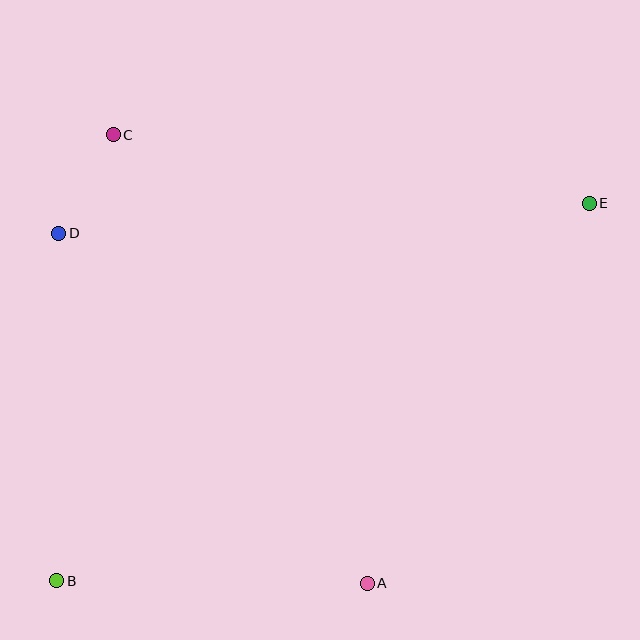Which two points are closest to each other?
Points C and D are closest to each other.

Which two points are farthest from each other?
Points B and E are farthest from each other.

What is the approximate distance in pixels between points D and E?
The distance between D and E is approximately 531 pixels.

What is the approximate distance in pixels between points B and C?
The distance between B and C is approximately 450 pixels.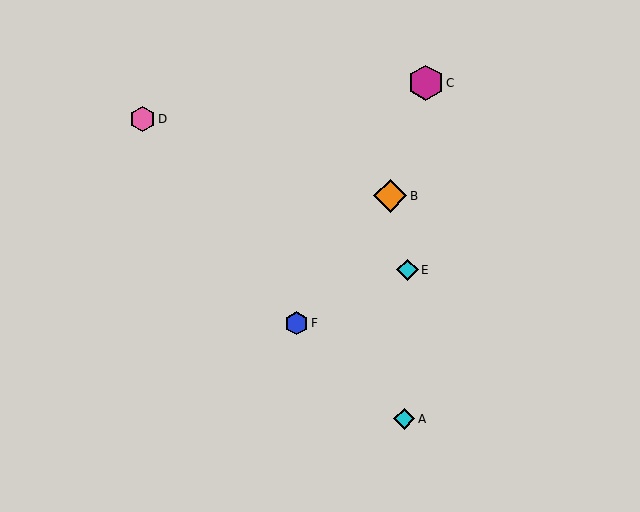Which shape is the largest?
The magenta hexagon (labeled C) is the largest.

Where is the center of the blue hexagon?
The center of the blue hexagon is at (297, 323).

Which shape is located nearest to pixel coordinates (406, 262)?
The cyan diamond (labeled E) at (407, 270) is nearest to that location.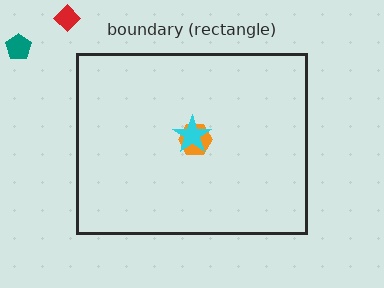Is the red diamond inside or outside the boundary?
Outside.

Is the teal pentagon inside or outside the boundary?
Outside.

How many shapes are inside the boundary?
2 inside, 2 outside.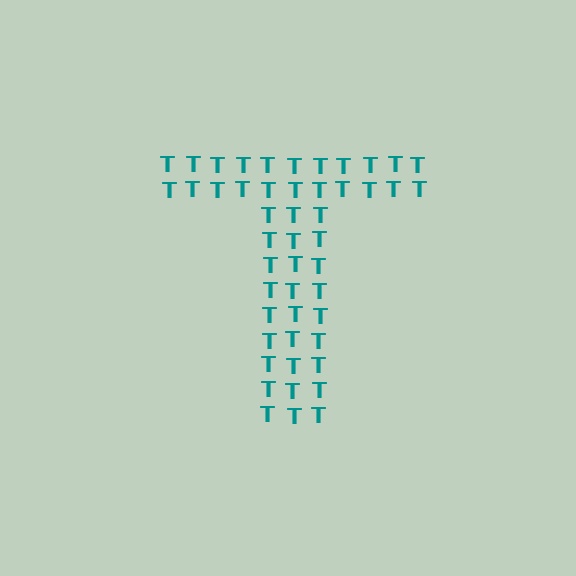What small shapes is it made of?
It is made of small letter T's.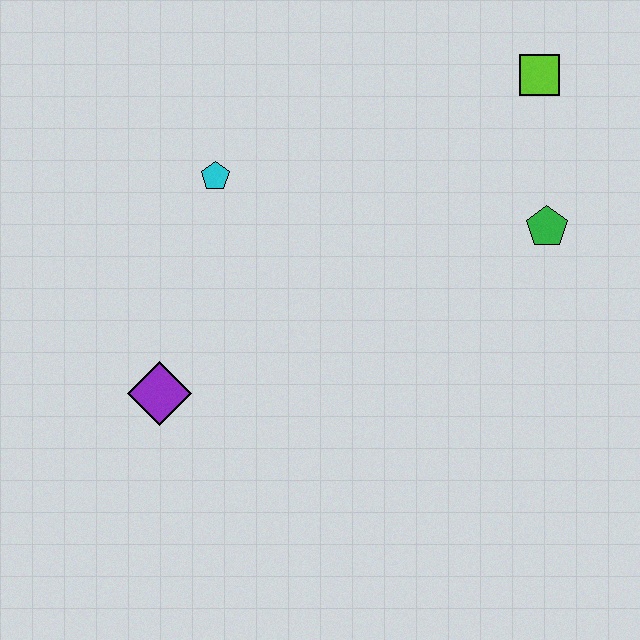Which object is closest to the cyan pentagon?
The purple diamond is closest to the cyan pentagon.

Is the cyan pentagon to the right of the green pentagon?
No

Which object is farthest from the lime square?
The purple diamond is farthest from the lime square.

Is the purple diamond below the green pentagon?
Yes